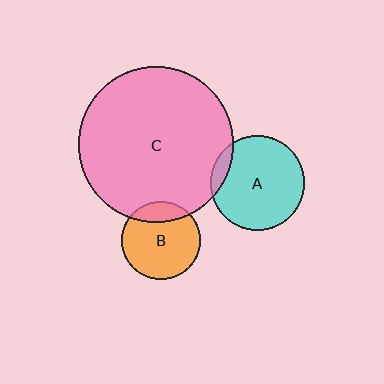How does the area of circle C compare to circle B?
Approximately 3.9 times.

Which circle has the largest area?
Circle C (pink).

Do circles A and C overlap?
Yes.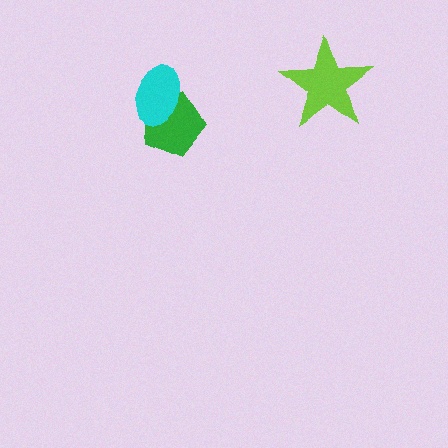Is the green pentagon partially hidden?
Yes, it is partially covered by another shape.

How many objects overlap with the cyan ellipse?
1 object overlaps with the cyan ellipse.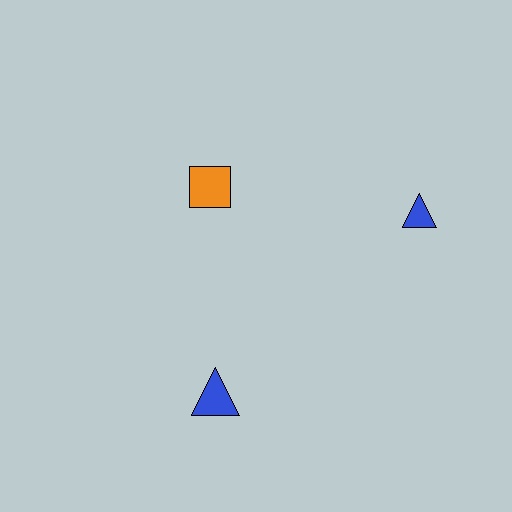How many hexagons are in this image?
There are no hexagons.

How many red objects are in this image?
There are no red objects.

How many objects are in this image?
There are 3 objects.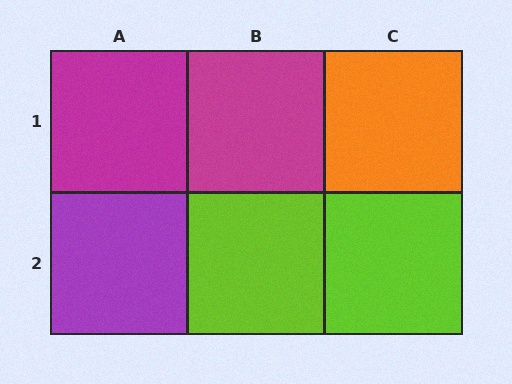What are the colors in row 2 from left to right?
Purple, lime, lime.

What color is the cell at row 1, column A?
Magenta.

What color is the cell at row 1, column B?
Magenta.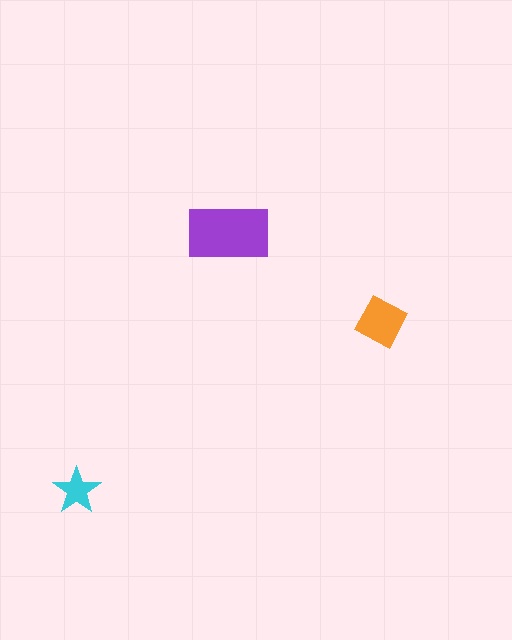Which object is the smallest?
The cyan star.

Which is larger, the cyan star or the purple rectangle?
The purple rectangle.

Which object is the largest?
The purple rectangle.